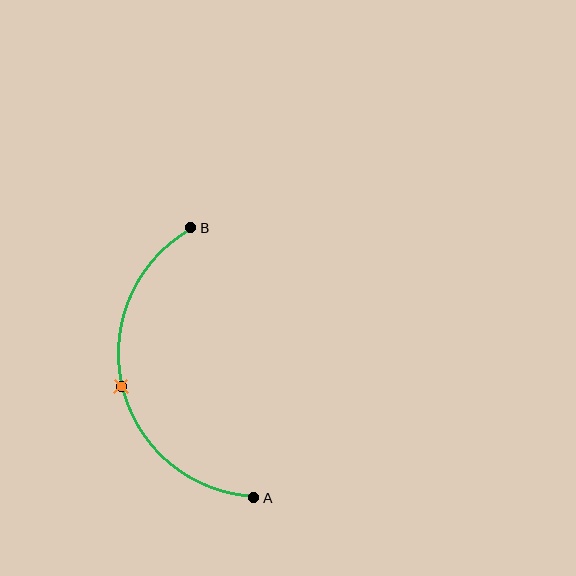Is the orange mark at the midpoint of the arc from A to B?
Yes. The orange mark lies on the arc at equal arc-length from both A and B — it is the arc midpoint.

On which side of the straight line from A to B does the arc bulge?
The arc bulges to the left of the straight line connecting A and B.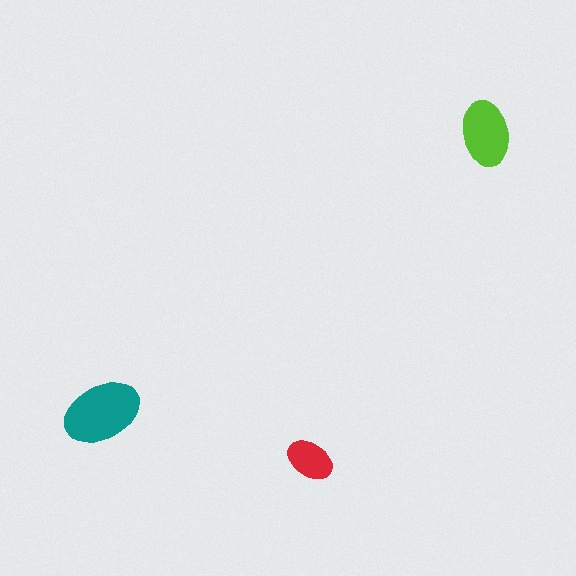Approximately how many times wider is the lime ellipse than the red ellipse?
About 1.5 times wider.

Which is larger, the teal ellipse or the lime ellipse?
The teal one.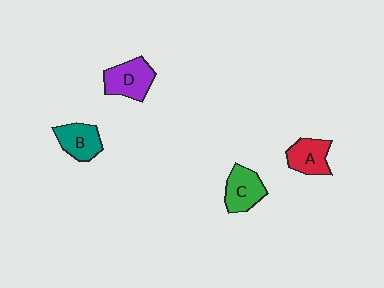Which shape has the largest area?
Shape D (purple).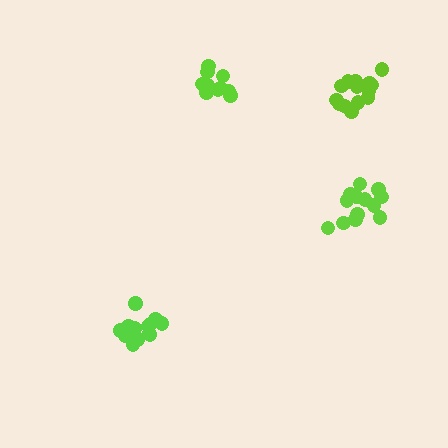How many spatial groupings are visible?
There are 4 spatial groupings.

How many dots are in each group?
Group 1: 11 dots, Group 2: 14 dots, Group 3: 13 dots, Group 4: 14 dots (52 total).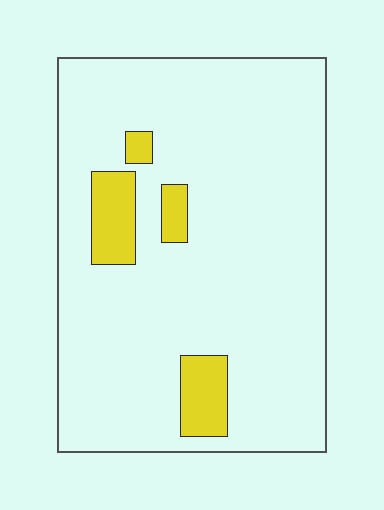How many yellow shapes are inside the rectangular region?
4.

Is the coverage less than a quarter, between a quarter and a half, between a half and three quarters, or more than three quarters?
Less than a quarter.